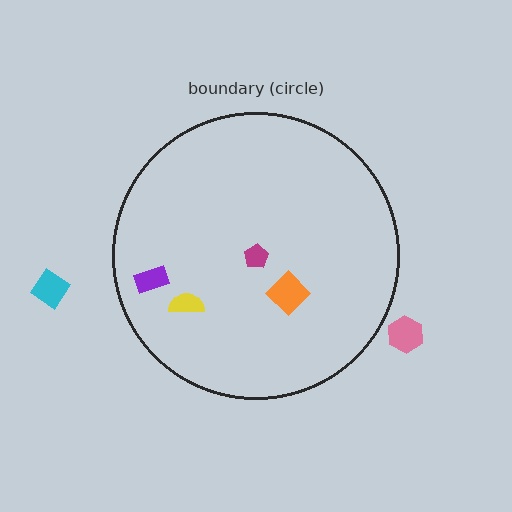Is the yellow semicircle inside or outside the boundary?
Inside.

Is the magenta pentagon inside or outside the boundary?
Inside.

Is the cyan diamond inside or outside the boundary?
Outside.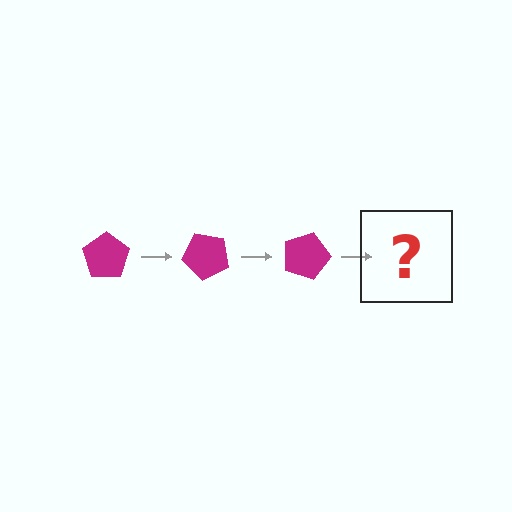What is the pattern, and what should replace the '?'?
The pattern is that the pentagon rotates 45 degrees each step. The '?' should be a magenta pentagon rotated 135 degrees.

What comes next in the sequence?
The next element should be a magenta pentagon rotated 135 degrees.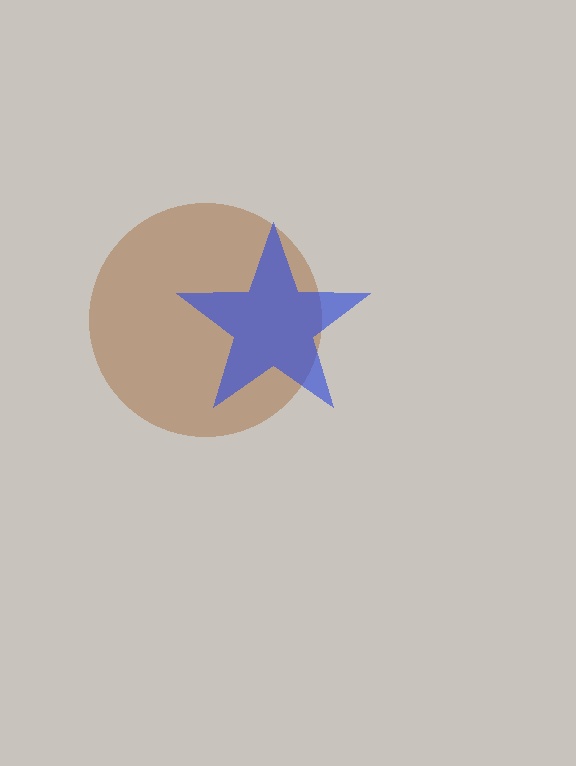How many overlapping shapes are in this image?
There are 2 overlapping shapes in the image.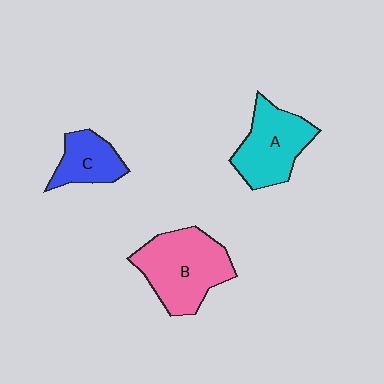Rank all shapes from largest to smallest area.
From largest to smallest: B (pink), A (cyan), C (blue).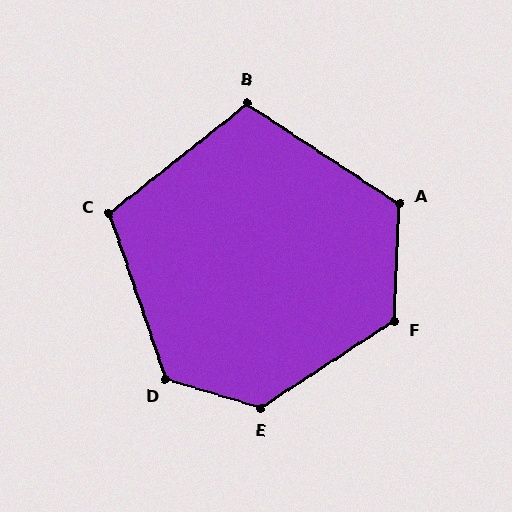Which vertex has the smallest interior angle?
B, at approximately 108 degrees.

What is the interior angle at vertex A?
Approximately 121 degrees (obtuse).